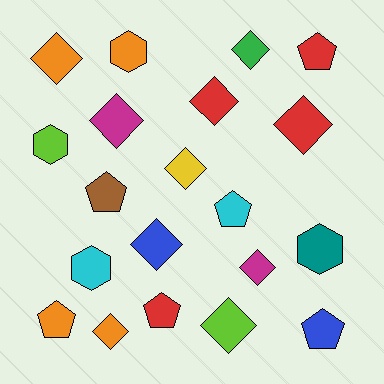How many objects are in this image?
There are 20 objects.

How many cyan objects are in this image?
There are 2 cyan objects.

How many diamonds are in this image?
There are 10 diamonds.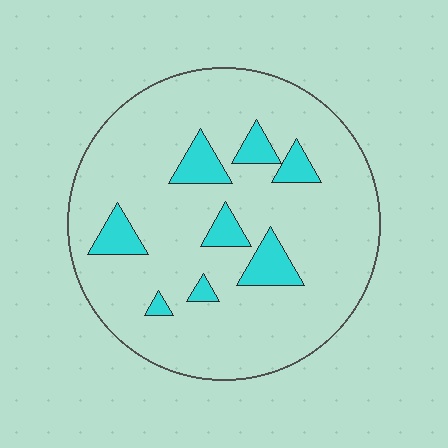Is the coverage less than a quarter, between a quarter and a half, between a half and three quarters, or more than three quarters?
Less than a quarter.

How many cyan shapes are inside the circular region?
8.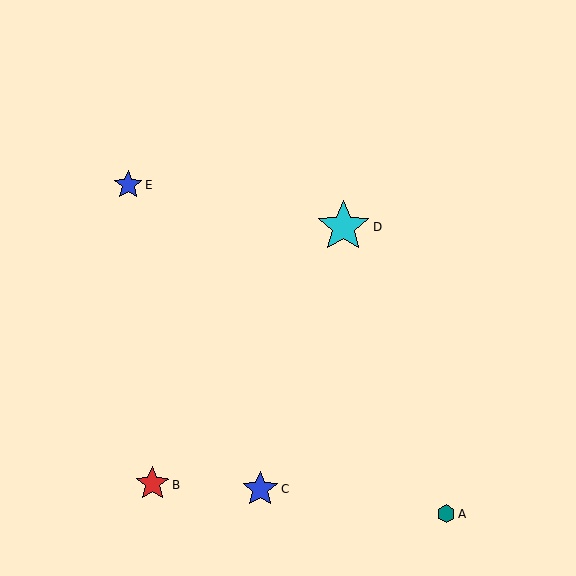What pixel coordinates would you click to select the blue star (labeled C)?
Click at (260, 489) to select the blue star C.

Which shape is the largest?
The cyan star (labeled D) is the largest.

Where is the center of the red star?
The center of the red star is at (152, 484).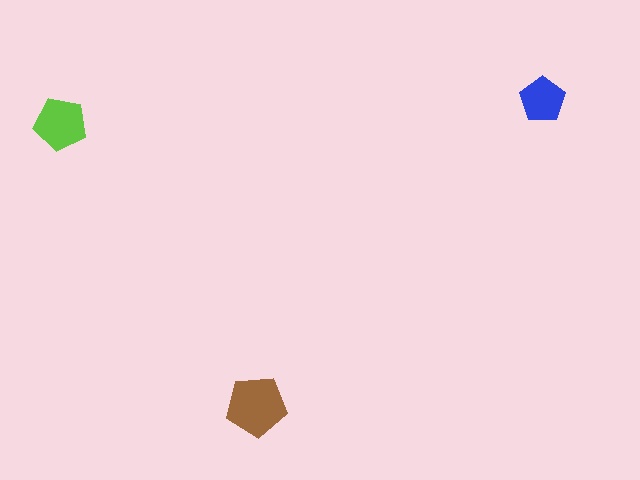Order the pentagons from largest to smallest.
the brown one, the lime one, the blue one.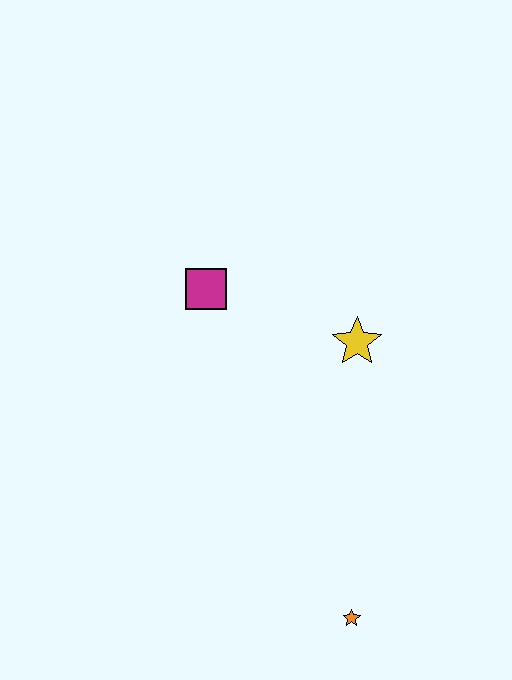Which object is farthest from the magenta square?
The orange star is farthest from the magenta square.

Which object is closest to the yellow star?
The magenta square is closest to the yellow star.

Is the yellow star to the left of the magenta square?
No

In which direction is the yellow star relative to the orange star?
The yellow star is above the orange star.